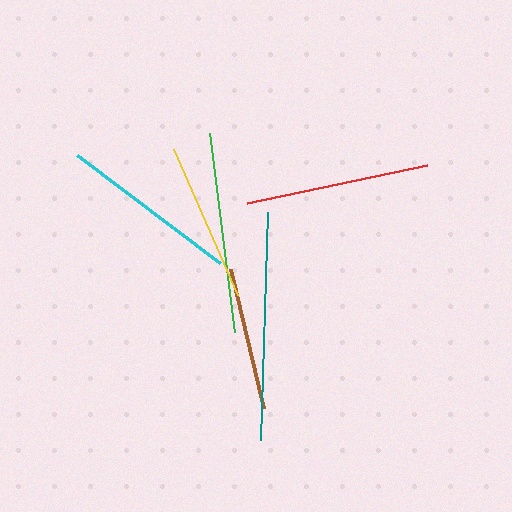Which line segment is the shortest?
The brown line is the shortest at approximately 142 pixels.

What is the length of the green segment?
The green segment is approximately 201 pixels long.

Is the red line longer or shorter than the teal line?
The teal line is longer than the red line.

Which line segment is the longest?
The teal line is the longest at approximately 228 pixels.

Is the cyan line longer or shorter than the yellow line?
The cyan line is longer than the yellow line.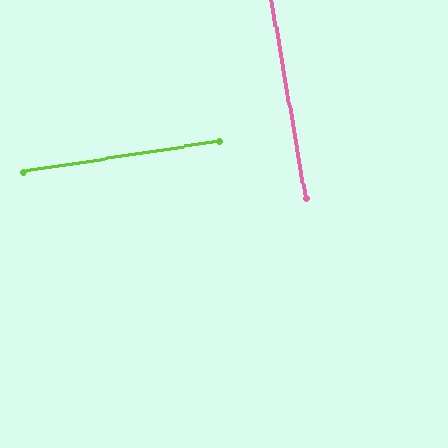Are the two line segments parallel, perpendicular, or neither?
Perpendicular — they meet at approximately 89°.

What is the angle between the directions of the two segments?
Approximately 89 degrees.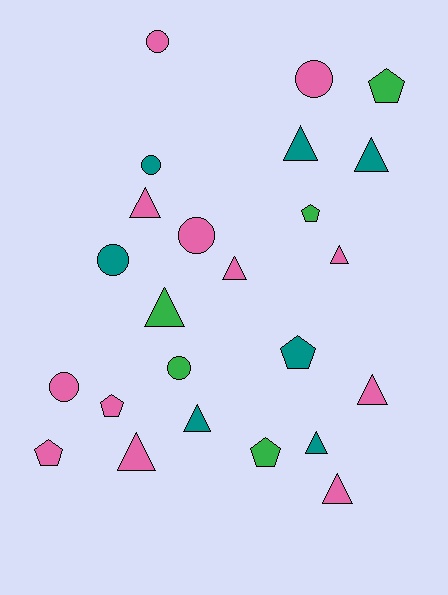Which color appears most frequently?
Pink, with 12 objects.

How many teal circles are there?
There are 2 teal circles.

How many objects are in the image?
There are 24 objects.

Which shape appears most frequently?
Triangle, with 11 objects.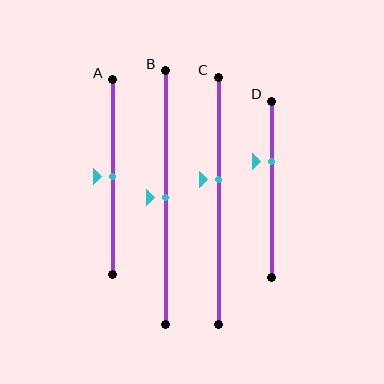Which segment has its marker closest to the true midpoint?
Segment A has its marker closest to the true midpoint.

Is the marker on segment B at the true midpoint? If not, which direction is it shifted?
Yes, the marker on segment B is at the true midpoint.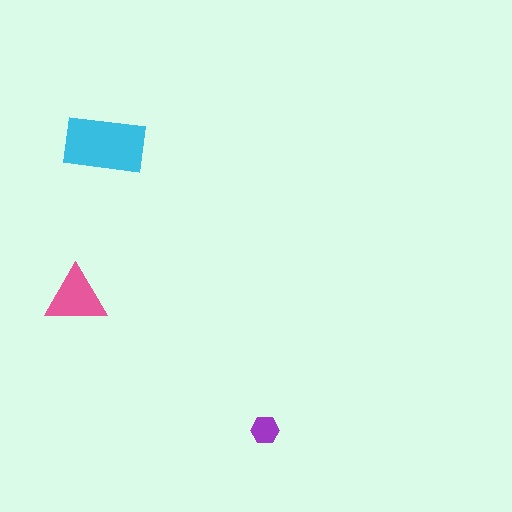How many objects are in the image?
There are 3 objects in the image.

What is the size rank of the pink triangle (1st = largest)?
2nd.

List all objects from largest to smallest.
The cyan rectangle, the pink triangle, the purple hexagon.